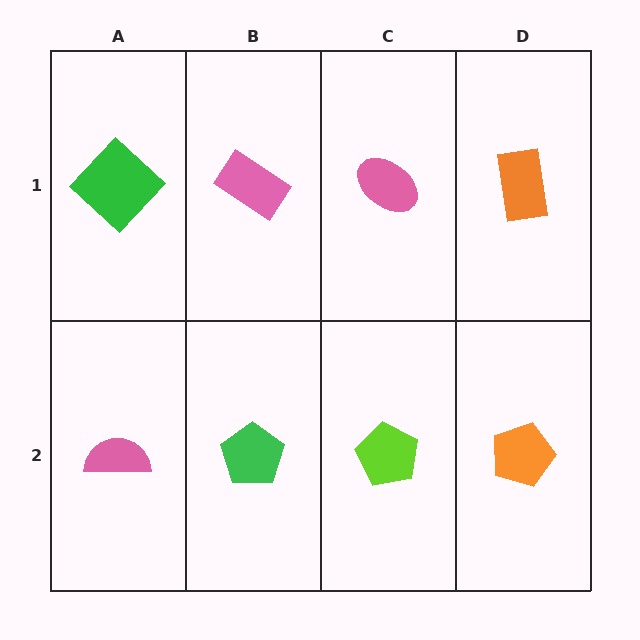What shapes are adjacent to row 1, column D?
An orange pentagon (row 2, column D), a pink ellipse (row 1, column C).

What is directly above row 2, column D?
An orange rectangle.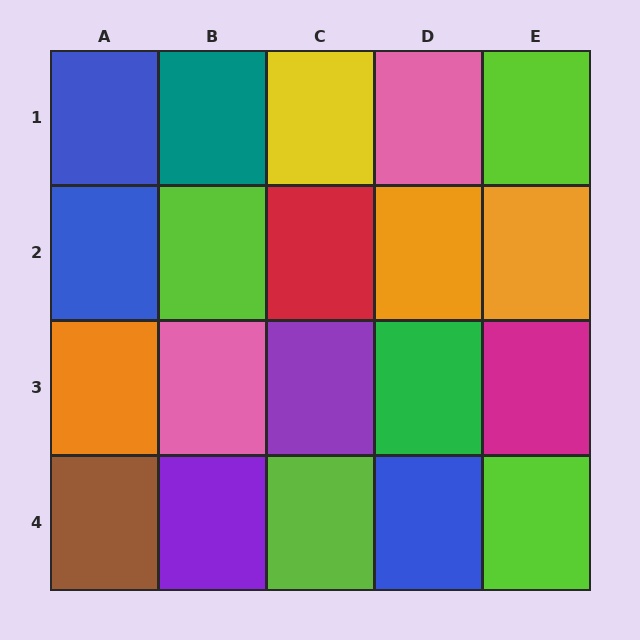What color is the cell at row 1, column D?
Pink.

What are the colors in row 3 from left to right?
Orange, pink, purple, green, magenta.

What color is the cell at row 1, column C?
Yellow.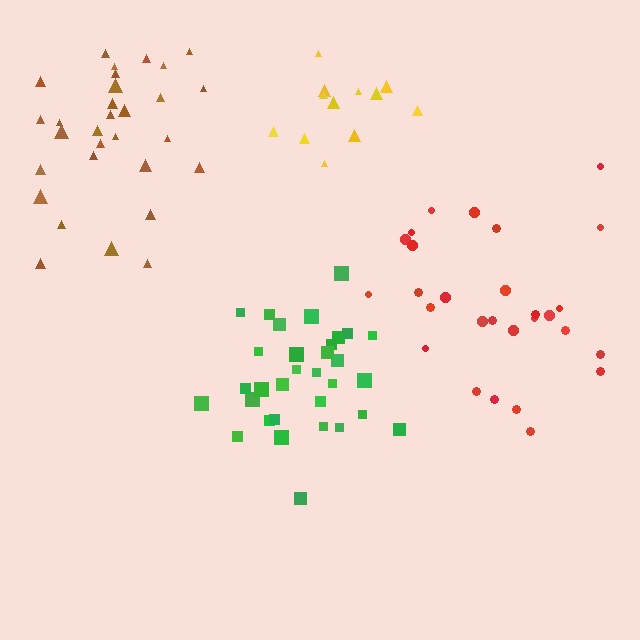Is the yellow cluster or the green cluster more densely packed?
Green.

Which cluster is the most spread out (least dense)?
Red.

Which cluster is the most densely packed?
Green.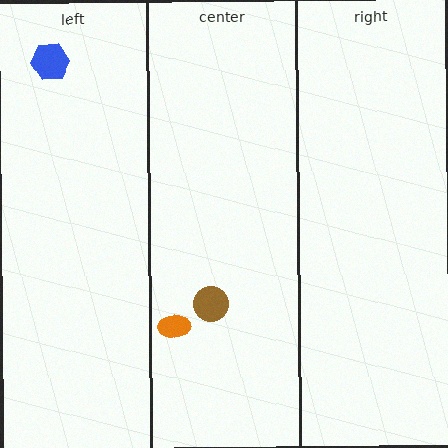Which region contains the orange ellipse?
The center region.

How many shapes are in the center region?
2.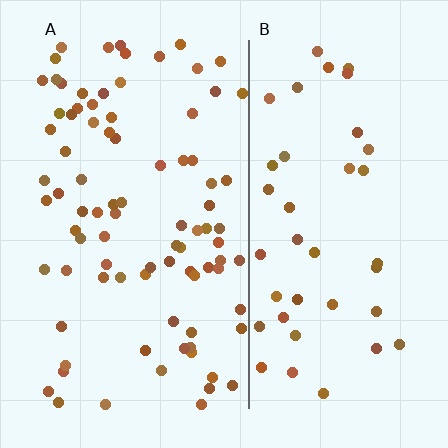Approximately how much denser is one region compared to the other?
Approximately 2.1× — region A over region B.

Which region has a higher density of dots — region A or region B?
A (the left).